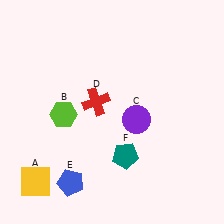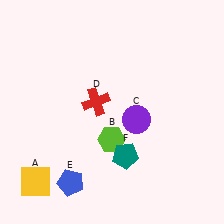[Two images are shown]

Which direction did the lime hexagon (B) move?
The lime hexagon (B) moved right.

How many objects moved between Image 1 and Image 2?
1 object moved between the two images.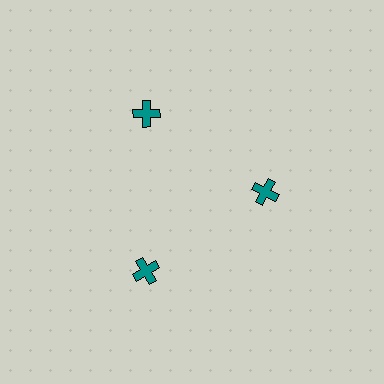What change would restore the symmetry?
The symmetry would be restored by moving it outward, back onto the ring so that all 3 crosses sit at equal angles and equal distance from the center.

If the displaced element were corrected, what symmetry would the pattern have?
It would have 3-fold rotational symmetry — the pattern would map onto itself every 120 degrees.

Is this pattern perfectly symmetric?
No. The 3 teal crosses are arranged in a ring, but one element near the 3 o'clock position is pulled inward toward the center, breaking the 3-fold rotational symmetry.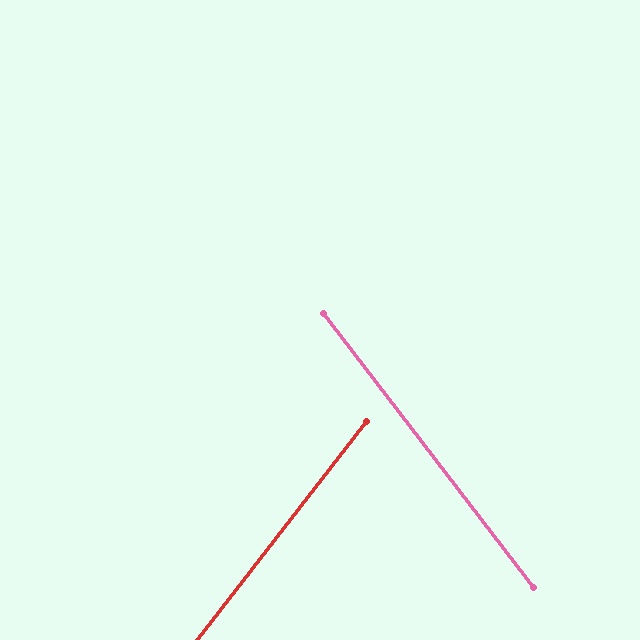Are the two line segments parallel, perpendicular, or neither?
Neither parallel nor perpendicular — they differ by about 75°.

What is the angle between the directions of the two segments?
Approximately 75 degrees.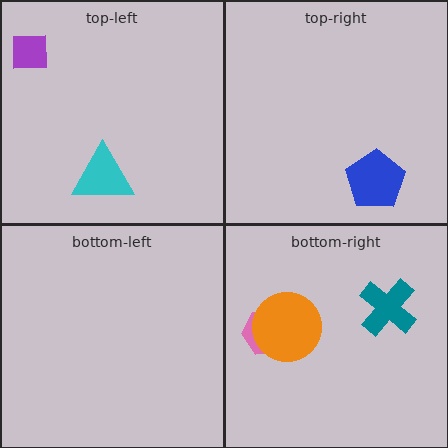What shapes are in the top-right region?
The blue pentagon.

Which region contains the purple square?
The top-left region.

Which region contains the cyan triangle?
The top-left region.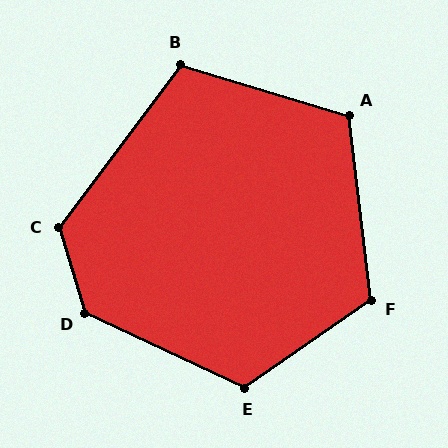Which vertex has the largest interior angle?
D, at approximately 132 degrees.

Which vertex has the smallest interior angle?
B, at approximately 110 degrees.